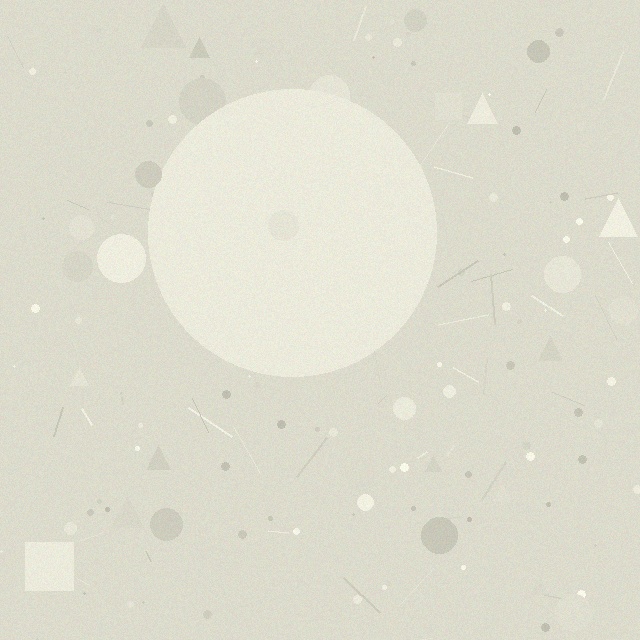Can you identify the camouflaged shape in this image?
The camouflaged shape is a circle.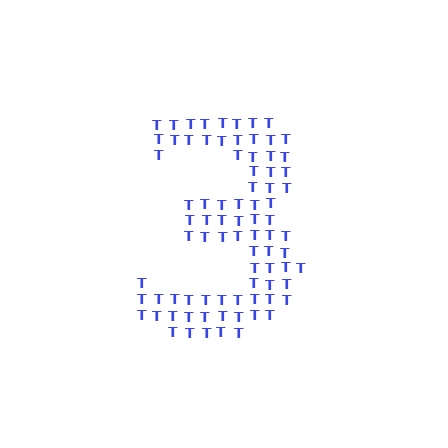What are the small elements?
The small elements are letter T's.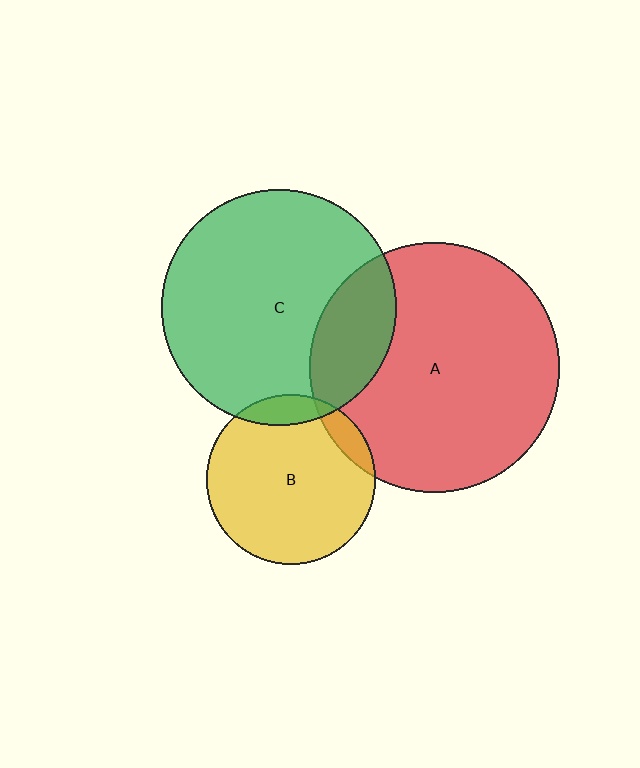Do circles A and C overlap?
Yes.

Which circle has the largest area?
Circle A (red).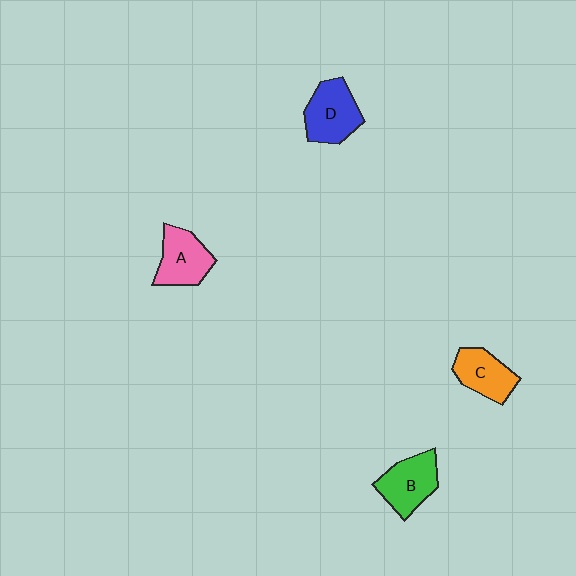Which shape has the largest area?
Shape D (blue).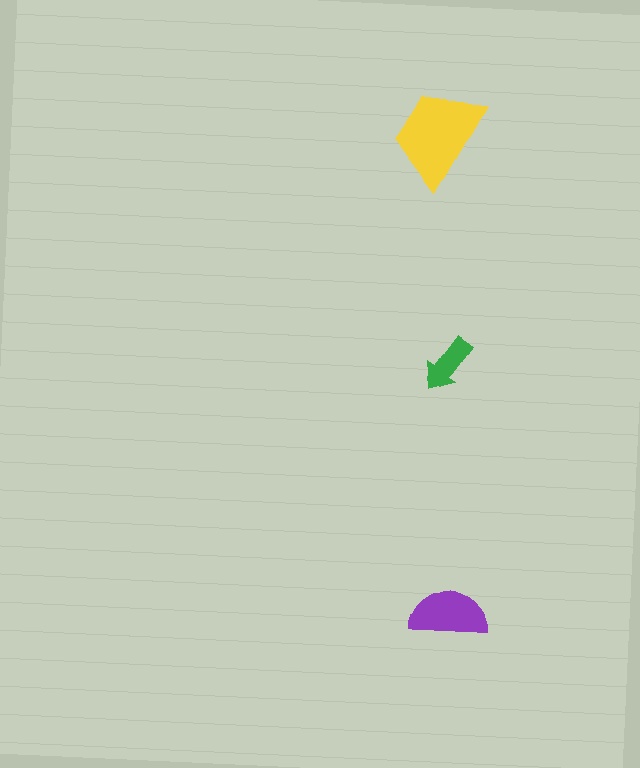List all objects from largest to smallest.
The yellow trapezoid, the purple semicircle, the green arrow.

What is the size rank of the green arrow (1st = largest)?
3rd.